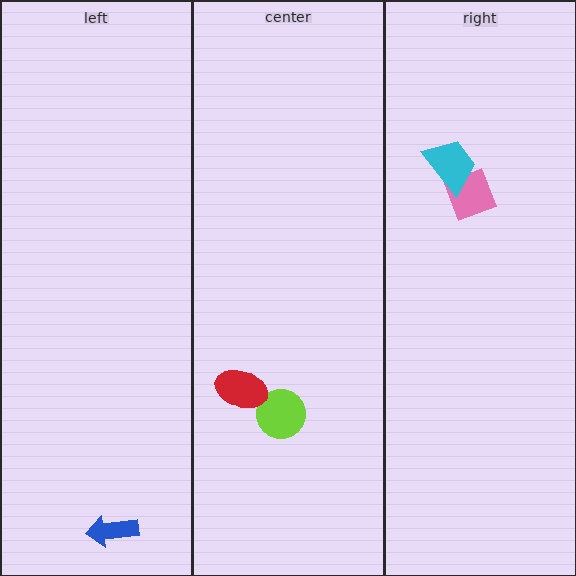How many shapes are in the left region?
1.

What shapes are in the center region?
The lime circle, the red ellipse.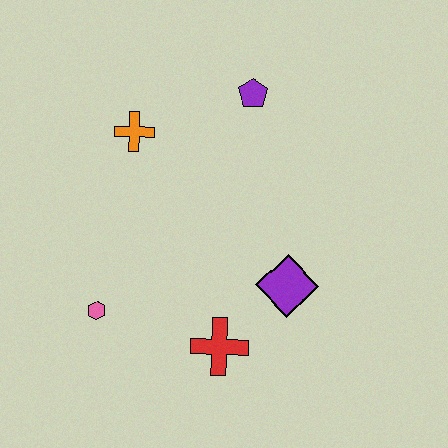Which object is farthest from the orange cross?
The red cross is farthest from the orange cross.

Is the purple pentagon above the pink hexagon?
Yes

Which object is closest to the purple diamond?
The red cross is closest to the purple diamond.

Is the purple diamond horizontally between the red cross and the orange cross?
No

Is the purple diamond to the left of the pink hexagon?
No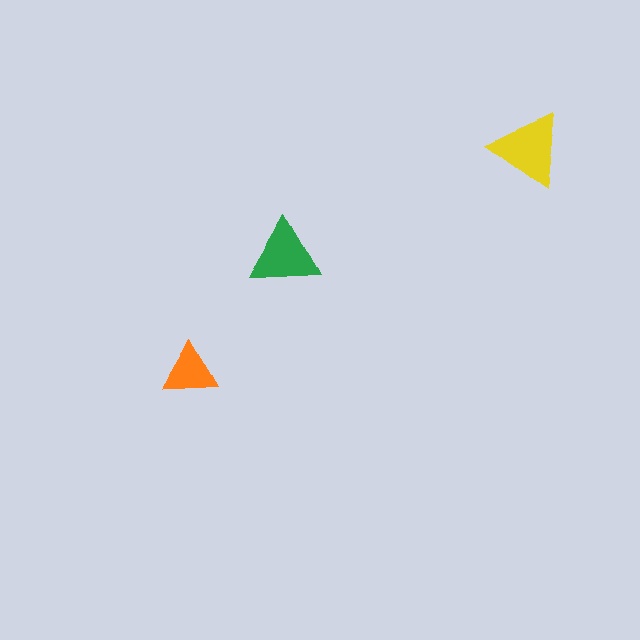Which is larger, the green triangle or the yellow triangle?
The yellow one.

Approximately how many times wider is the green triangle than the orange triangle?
About 1.5 times wider.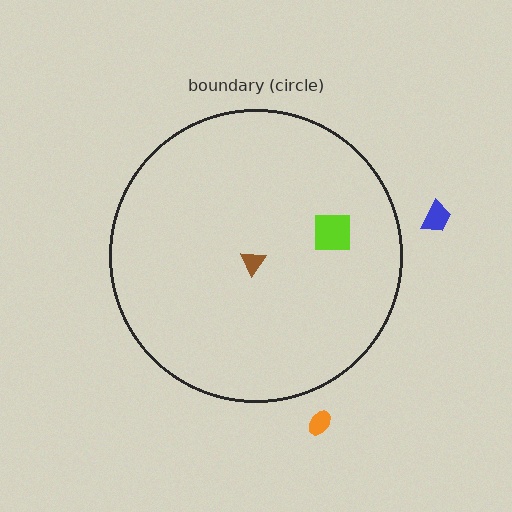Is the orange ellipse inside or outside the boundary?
Outside.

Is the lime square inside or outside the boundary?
Inside.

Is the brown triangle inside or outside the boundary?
Inside.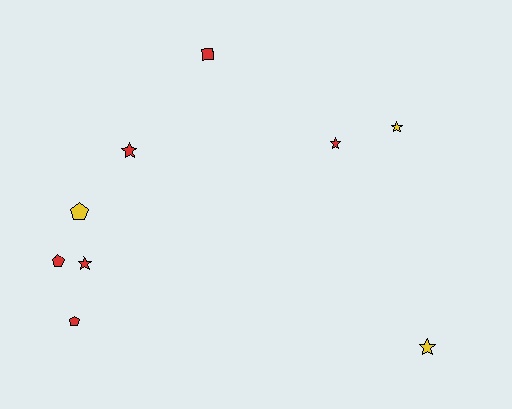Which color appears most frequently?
Red, with 6 objects.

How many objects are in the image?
There are 9 objects.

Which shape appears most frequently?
Star, with 5 objects.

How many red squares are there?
There is 1 red square.